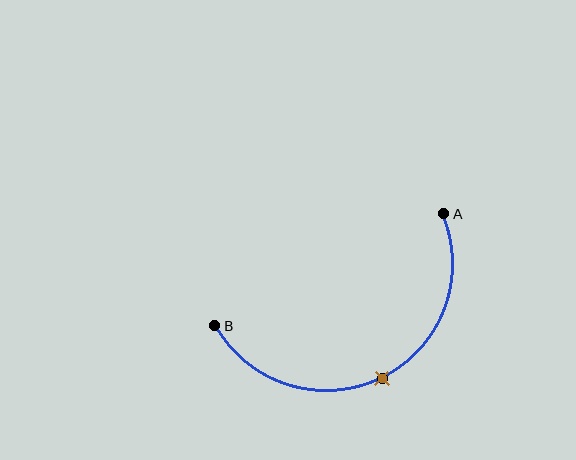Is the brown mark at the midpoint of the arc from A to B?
Yes. The brown mark lies on the arc at equal arc-length from both A and B — it is the arc midpoint.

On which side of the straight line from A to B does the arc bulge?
The arc bulges below the straight line connecting A and B.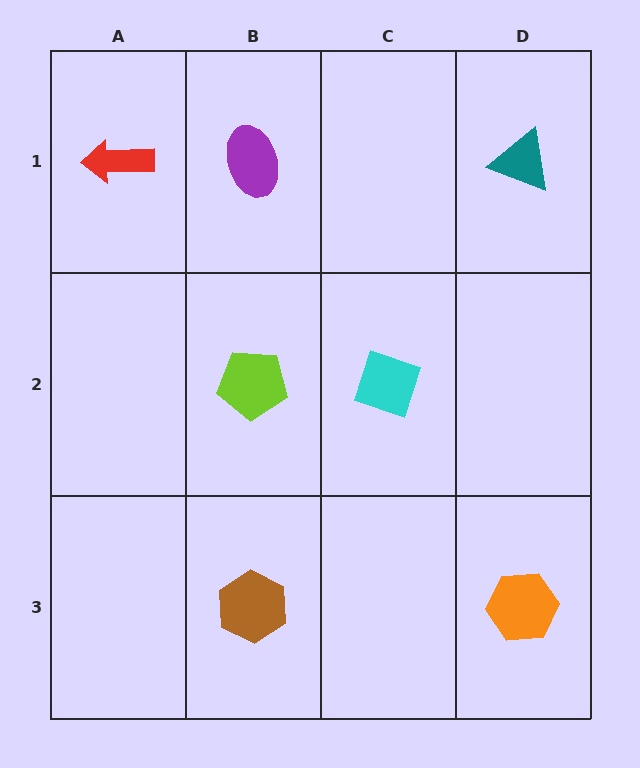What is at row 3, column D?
An orange hexagon.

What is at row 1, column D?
A teal triangle.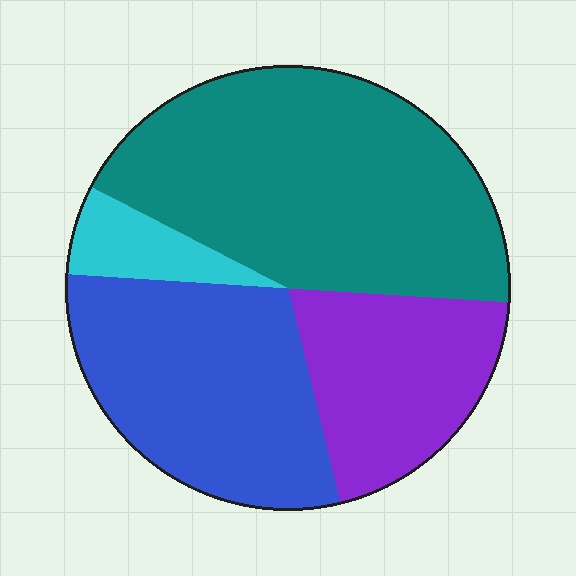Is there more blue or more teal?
Teal.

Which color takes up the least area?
Cyan, at roughly 5%.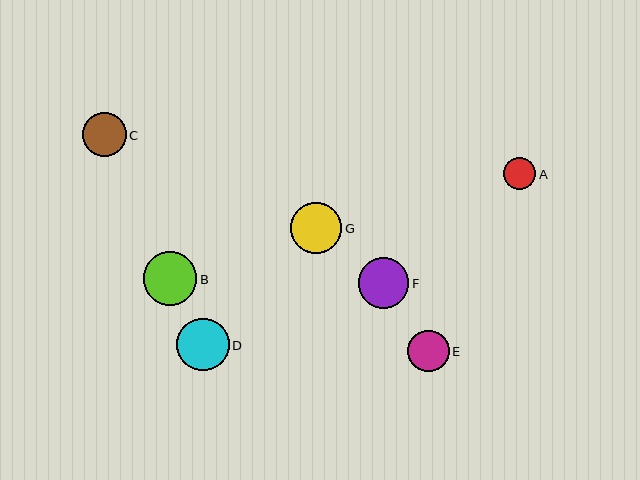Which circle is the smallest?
Circle A is the smallest with a size of approximately 32 pixels.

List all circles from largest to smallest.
From largest to smallest: B, D, G, F, C, E, A.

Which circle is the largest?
Circle B is the largest with a size of approximately 54 pixels.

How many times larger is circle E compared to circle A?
Circle E is approximately 1.3 times the size of circle A.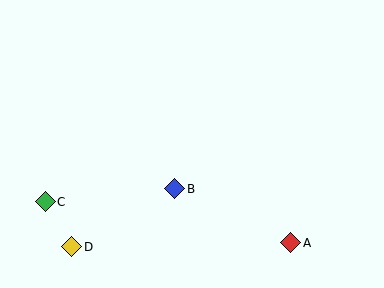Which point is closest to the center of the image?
Point B at (175, 189) is closest to the center.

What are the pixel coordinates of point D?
Point D is at (72, 247).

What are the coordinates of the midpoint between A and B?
The midpoint between A and B is at (233, 216).